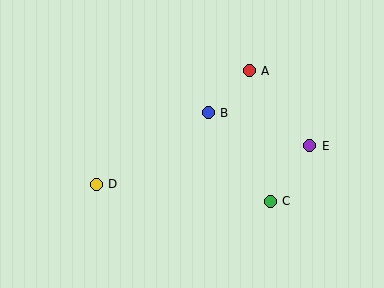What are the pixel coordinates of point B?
Point B is at (208, 113).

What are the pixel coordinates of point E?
Point E is at (310, 146).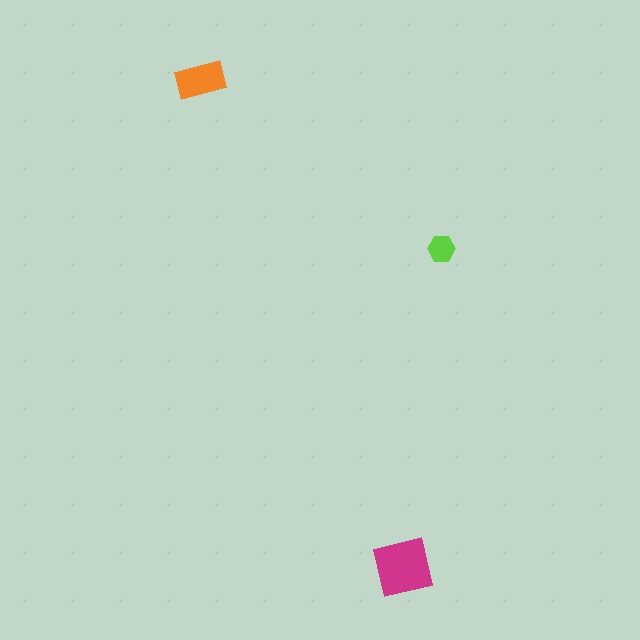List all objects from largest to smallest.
The magenta square, the orange rectangle, the lime hexagon.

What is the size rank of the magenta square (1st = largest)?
1st.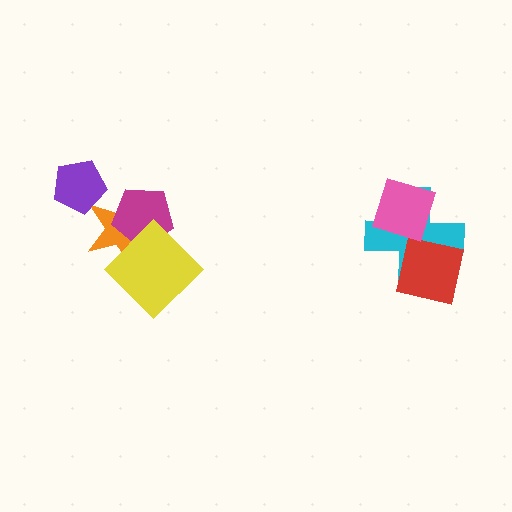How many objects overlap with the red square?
1 object overlaps with the red square.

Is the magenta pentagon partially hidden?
Yes, it is partially covered by another shape.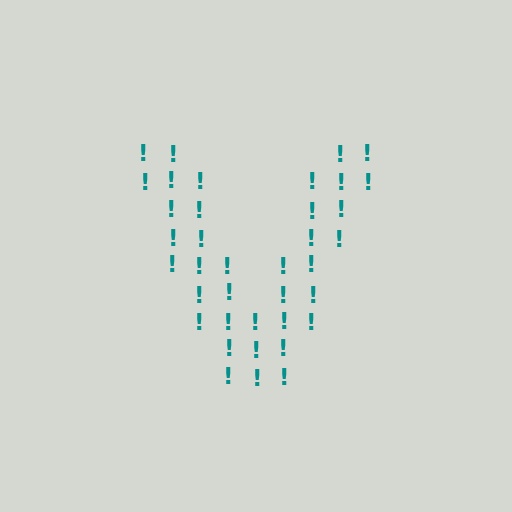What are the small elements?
The small elements are exclamation marks.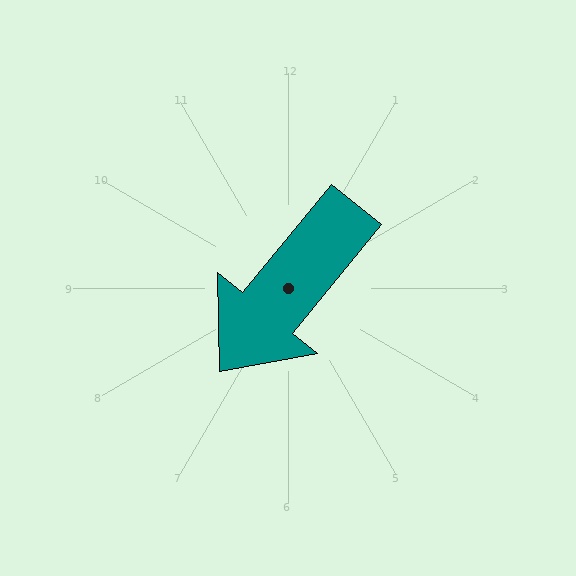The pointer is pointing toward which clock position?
Roughly 7 o'clock.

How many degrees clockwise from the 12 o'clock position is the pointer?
Approximately 219 degrees.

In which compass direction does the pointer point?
Southwest.